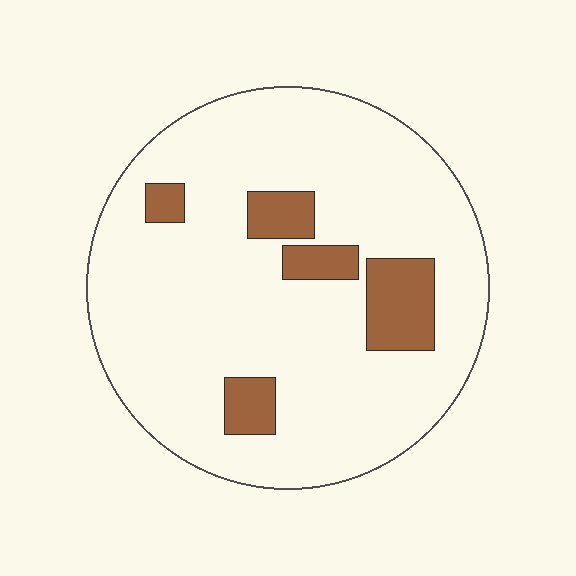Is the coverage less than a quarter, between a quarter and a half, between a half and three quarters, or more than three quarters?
Less than a quarter.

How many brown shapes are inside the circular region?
5.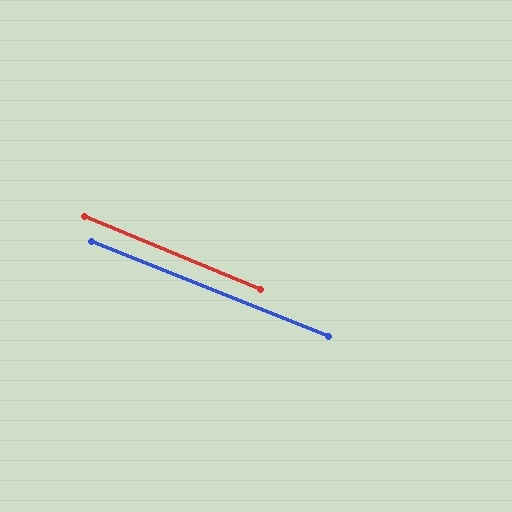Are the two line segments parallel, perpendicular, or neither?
Parallel — their directions differ by only 0.9°.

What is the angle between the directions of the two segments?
Approximately 1 degree.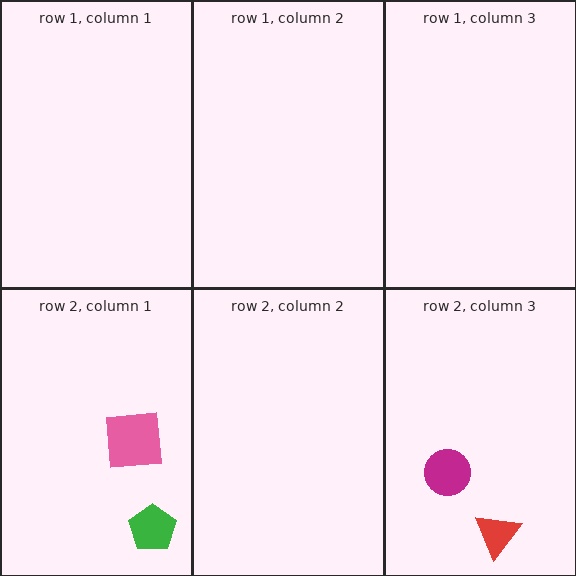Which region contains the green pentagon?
The row 2, column 1 region.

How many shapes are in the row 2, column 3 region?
2.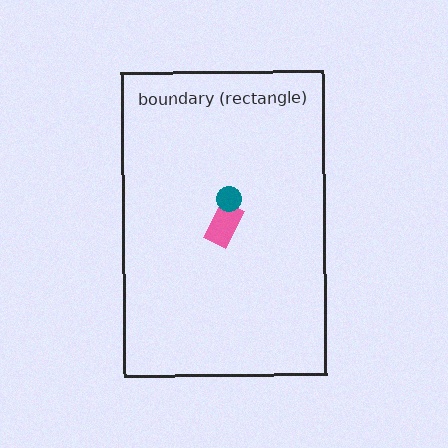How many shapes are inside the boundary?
2 inside, 0 outside.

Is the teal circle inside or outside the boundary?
Inside.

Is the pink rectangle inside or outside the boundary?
Inside.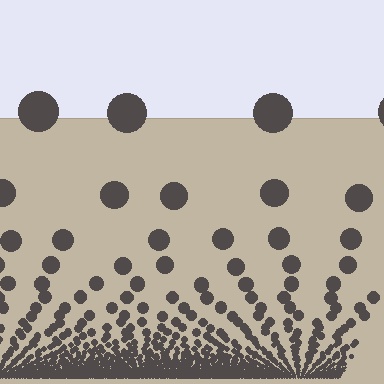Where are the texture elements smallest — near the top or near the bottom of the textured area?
Near the bottom.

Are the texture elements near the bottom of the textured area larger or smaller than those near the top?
Smaller. The gradient is inverted — elements near the bottom are smaller and denser.